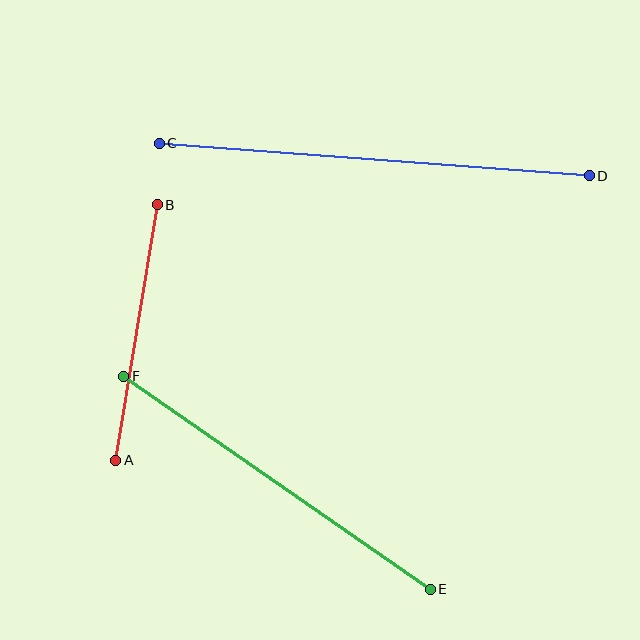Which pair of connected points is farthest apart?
Points C and D are farthest apart.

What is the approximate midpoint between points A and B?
The midpoint is at approximately (136, 333) pixels.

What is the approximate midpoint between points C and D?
The midpoint is at approximately (374, 160) pixels.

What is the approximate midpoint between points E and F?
The midpoint is at approximately (277, 483) pixels.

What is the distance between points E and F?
The distance is approximately 373 pixels.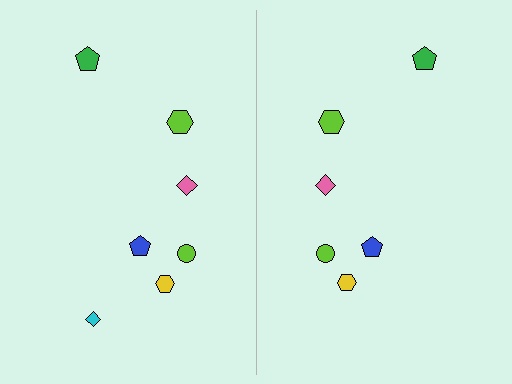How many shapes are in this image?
There are 13 shapes in this image.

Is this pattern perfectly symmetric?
No, the pattern is not perfectly symmetric. A cyan diamond is missing from the right side.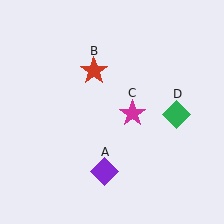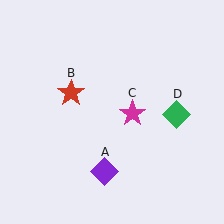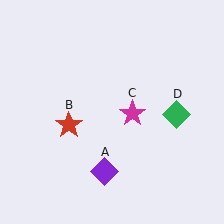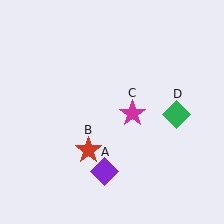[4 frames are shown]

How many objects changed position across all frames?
1 object changed position: red star (object B).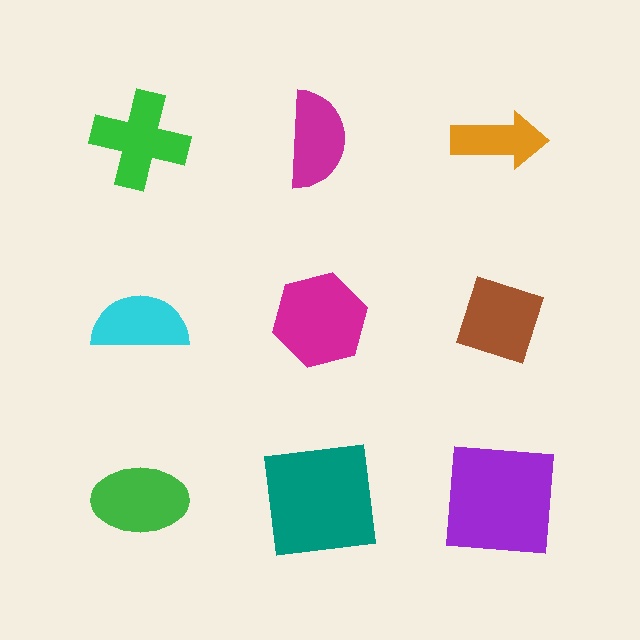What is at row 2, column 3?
A brown diamond.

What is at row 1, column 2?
A magenta semicircle.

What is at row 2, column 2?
A magenta hexagon.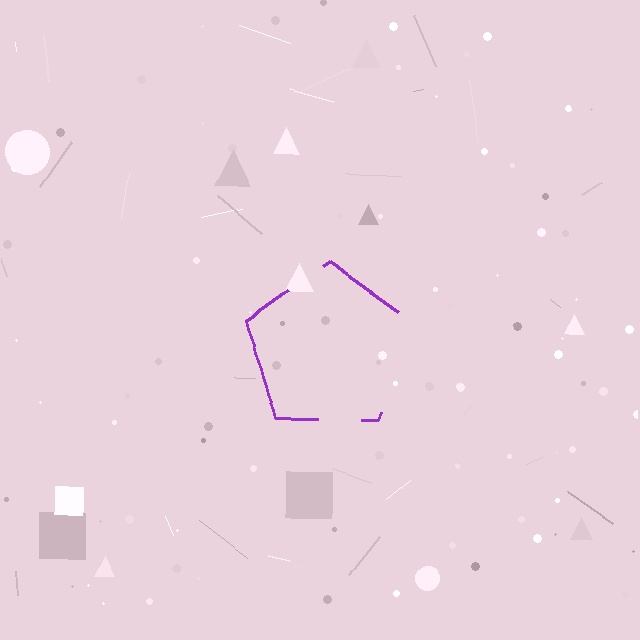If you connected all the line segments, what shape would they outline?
They would outline a pentagon.